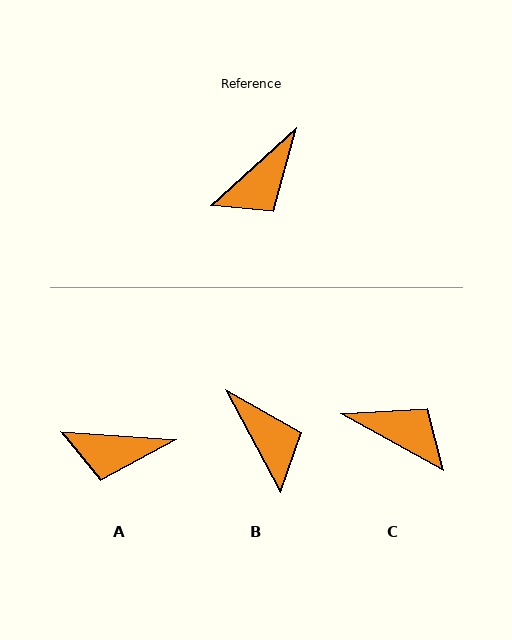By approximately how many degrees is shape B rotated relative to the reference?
Approximately 76 degrees counter-clockwise.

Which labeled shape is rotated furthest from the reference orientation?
C, about 109 degrees away.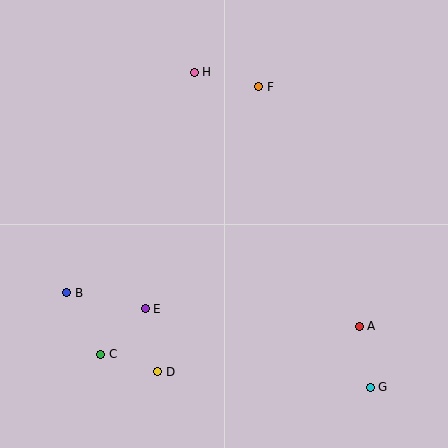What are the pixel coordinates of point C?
Point C is at (101, 354).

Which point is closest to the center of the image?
Point E at (145, 309) is closest to the center.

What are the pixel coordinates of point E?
Point E is at (145, 309).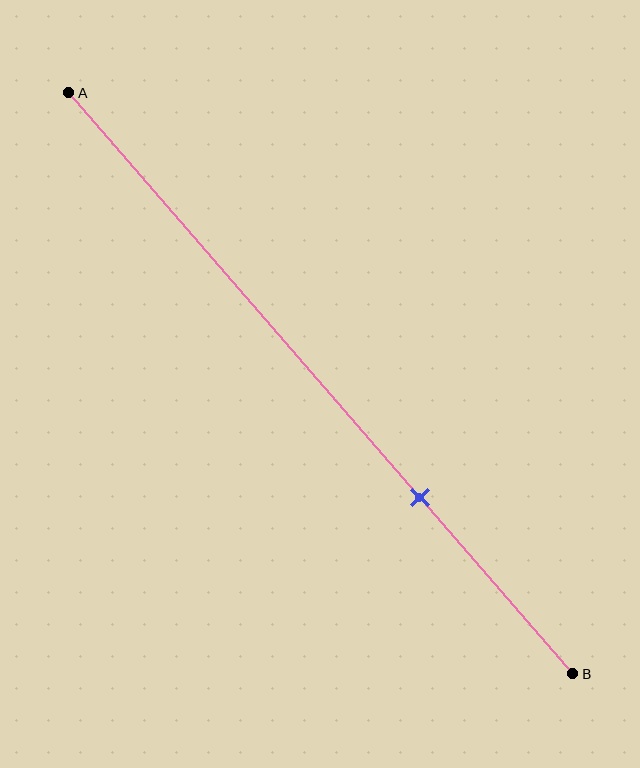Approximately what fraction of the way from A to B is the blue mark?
The blue mark is approximately 70% of the way from A to B.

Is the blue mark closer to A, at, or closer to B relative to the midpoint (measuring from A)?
The blue mark is closer to point B than the midpoint of segment AB.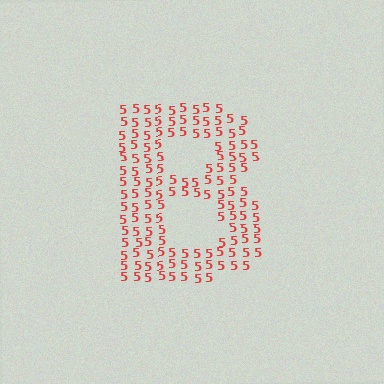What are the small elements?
The small elements are digit 5's.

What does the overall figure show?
The overall figure shows the letter B.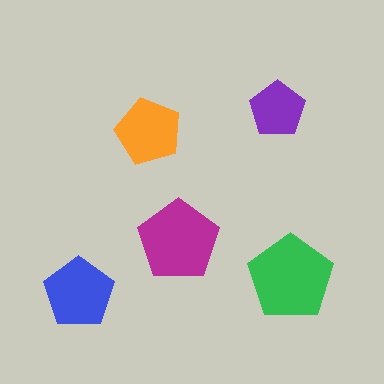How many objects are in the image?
There are 5 objects in the image.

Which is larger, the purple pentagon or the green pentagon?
The green one.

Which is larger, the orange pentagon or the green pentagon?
The green one.